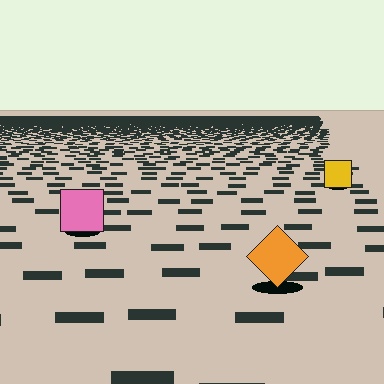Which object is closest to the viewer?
The orange diamond is closest. The texture marks near it are larger and more spread out.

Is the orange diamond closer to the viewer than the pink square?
Yes. The orange diamond is closer — you can tell from the texture gradient: the ground texture is coarser near it.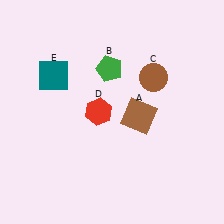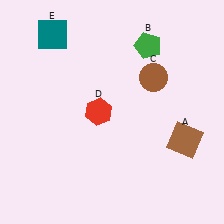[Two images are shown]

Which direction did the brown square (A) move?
The brown square (A) moved right.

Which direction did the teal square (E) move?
The teal square (E) moved up.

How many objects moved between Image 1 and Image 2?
3 objects moved between the two images.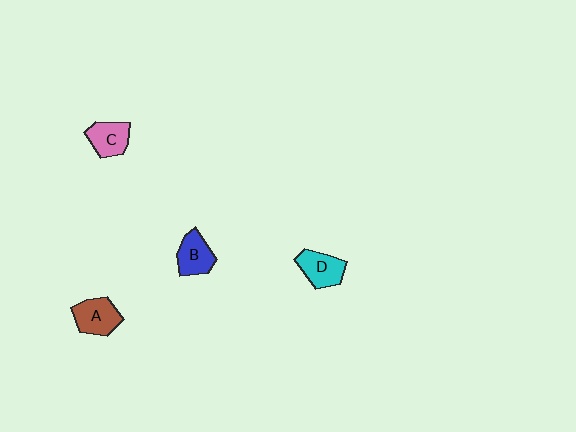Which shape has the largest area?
Shape A (brown).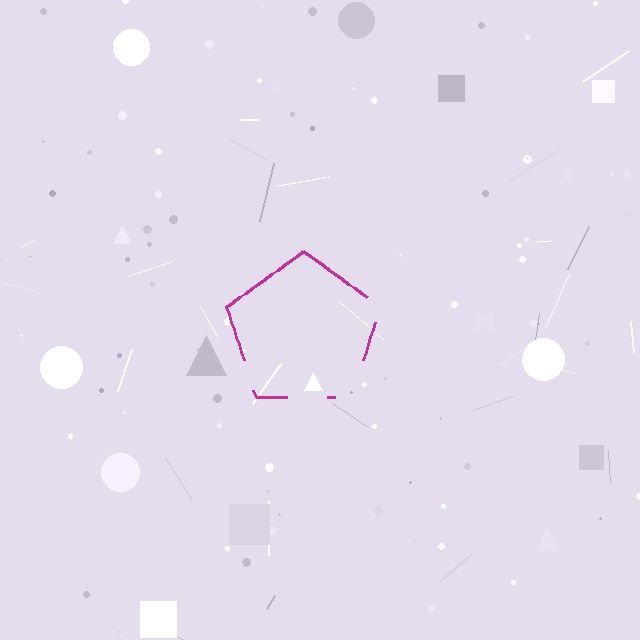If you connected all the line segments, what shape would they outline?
They would outline a pentagon.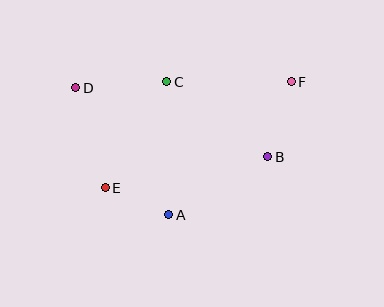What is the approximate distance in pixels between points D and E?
The distance between D and E is approximately 104 pixels.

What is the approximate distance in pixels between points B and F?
The distance between B and F is approximately 79 pixels.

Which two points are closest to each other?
Points A and E are closest to each other.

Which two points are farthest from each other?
Points D and F are farthest from each other.